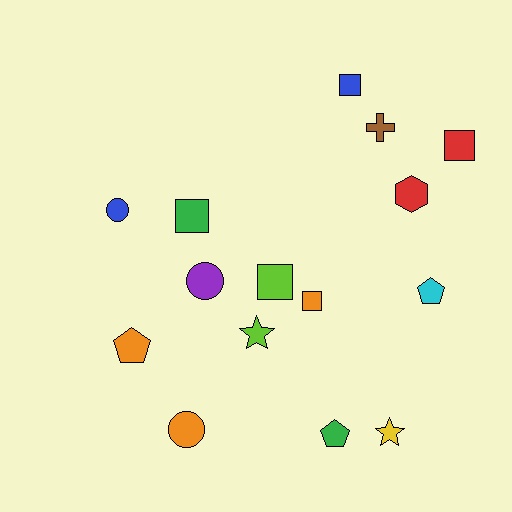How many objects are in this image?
There are 15 objects.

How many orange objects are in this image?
There are 3 orange objects.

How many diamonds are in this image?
There are no diamonds.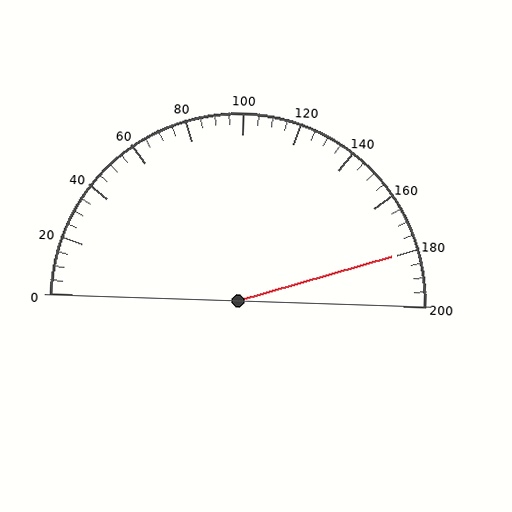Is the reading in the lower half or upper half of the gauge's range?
The reading is in the upper half of the range (0 to 200).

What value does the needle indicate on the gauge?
The needle indicates approximately 180.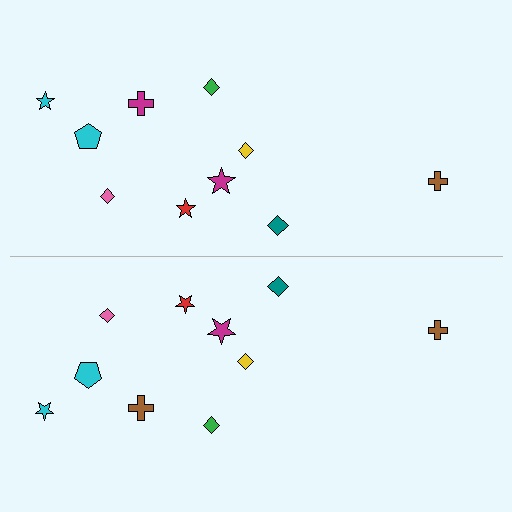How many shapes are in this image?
There are 20 shapes in this image.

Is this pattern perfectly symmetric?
No, the pattern is not perfectly symmetric. The brown cross on the bottom side breaks the symmetry — its mirror counterpart is magenta.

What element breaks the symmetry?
The brown cross on the bottom side breaks the symmetry — its mirror counterpart is magenta.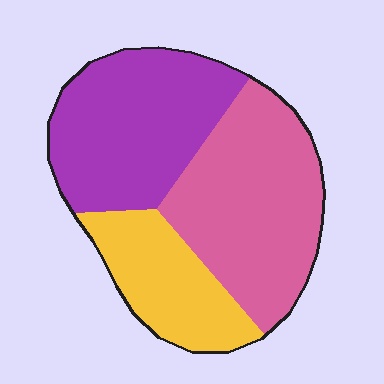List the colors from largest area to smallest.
From largest to smallest: pink, purple, yellow.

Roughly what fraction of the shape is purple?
Purple covers 37% of the shape.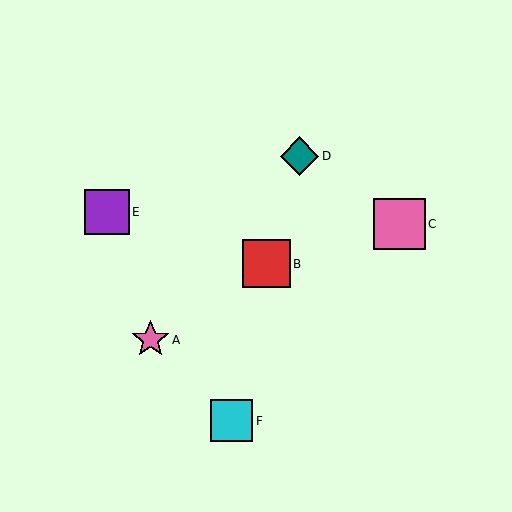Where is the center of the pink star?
The center of the pink star is at (151, 340).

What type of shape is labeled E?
Shape E is a purple square.